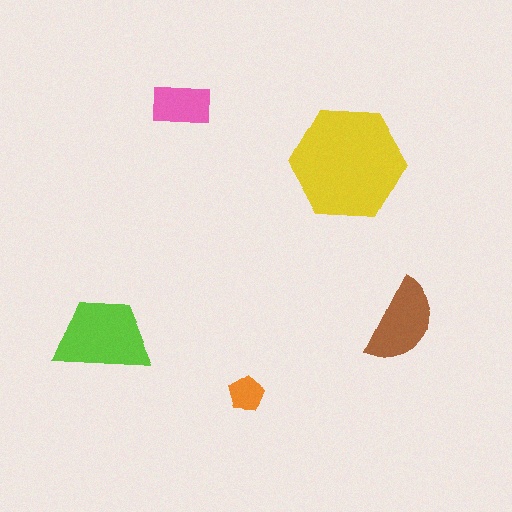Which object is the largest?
The yellow hexagon.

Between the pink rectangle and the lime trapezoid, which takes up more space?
The lime trapezoid.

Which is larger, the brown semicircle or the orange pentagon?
The brown semicircle.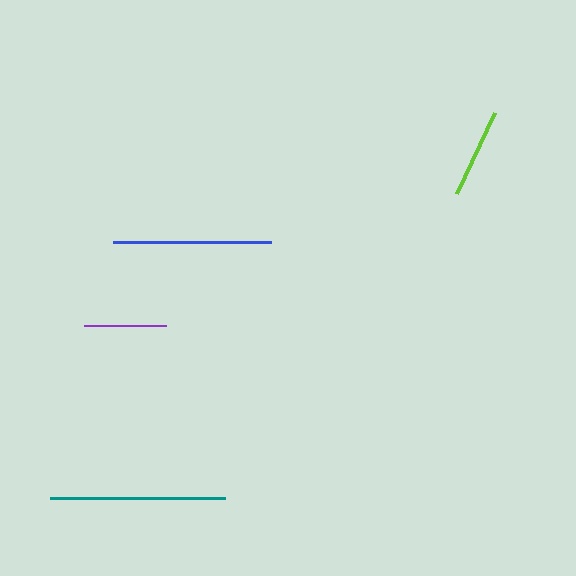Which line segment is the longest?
The teal line is the longest at approximately 176 pixels.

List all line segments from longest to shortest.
From longest to shortest: teal, blue, lime, purple.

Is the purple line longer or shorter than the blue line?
The blue line is longer than the purple line.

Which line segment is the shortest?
The purple line is the shortest at approximately 83 pixels.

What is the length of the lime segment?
The lime segment is approximately 90 pixels long.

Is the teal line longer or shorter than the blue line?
The teal line is longer than the blue line.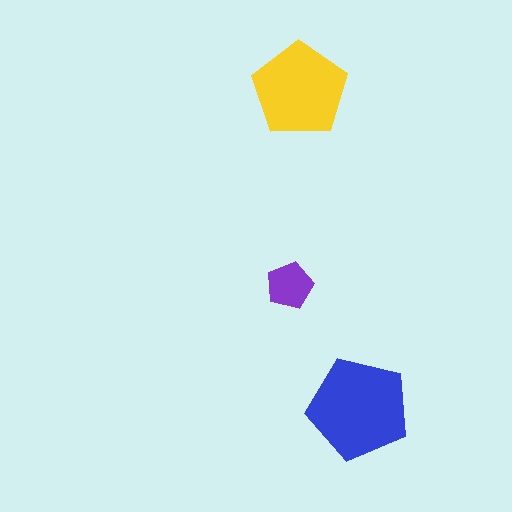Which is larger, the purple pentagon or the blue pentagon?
The blue one.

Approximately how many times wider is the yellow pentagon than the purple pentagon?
About 2 times wider.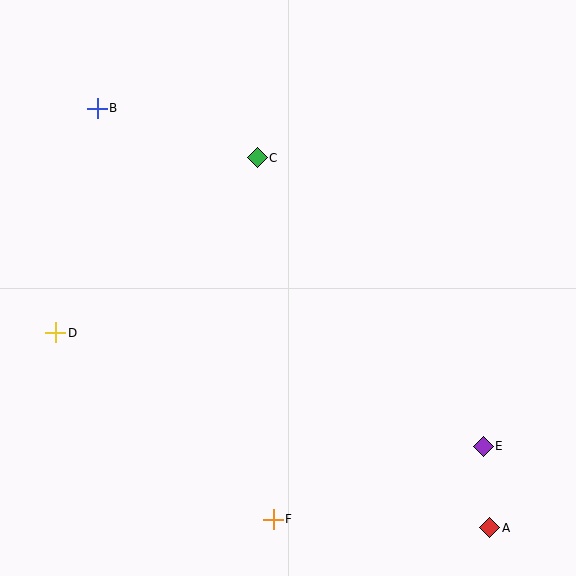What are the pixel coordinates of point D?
Point D is at (56, 333).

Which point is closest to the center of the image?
Point C at (257, 158) is closest to the center.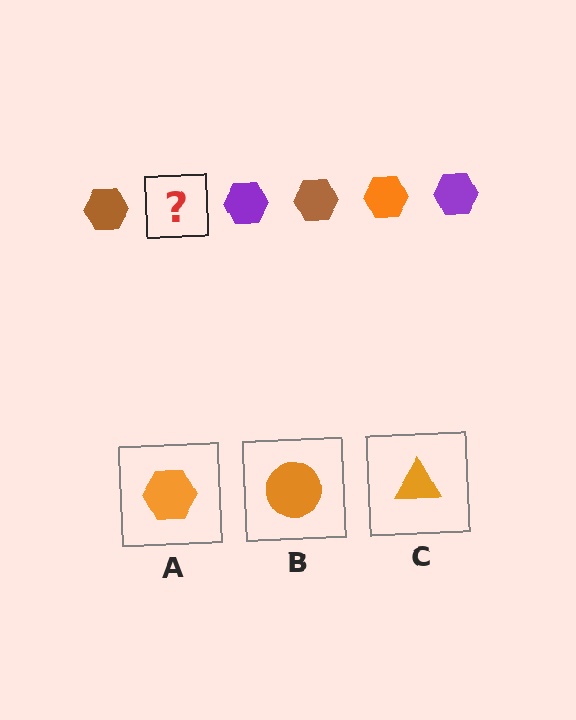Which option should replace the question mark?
Option A.